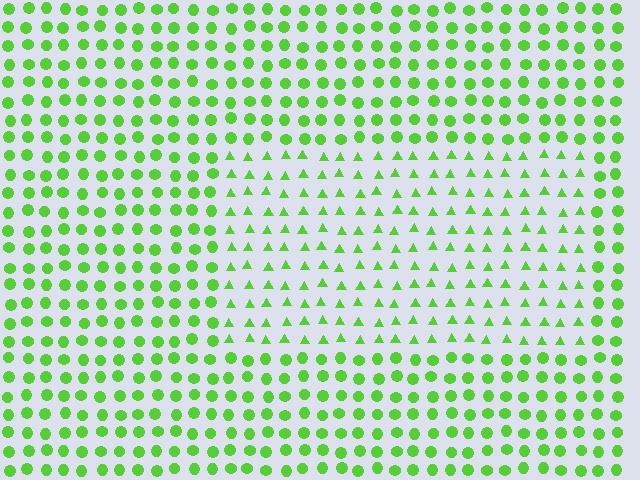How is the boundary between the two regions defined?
The boundary is defined by a change in element shape: triangles inside vs. circles outside. All elements share the same color and spacing.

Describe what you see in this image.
The image is filled with small lime elements arranged in a uniform grid. A rectangle-shaped region contains triangles, while the surrounding area contains circles. The boundary is defined purely by the change in element shape.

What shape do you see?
I see a rectangle.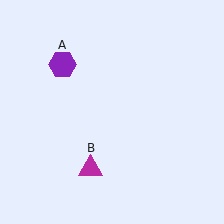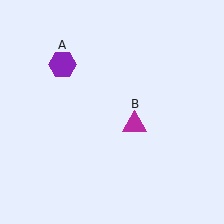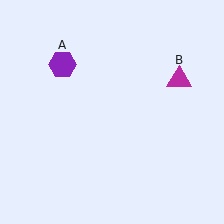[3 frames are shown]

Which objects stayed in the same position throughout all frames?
Purple hexagon (object A) remained stationary.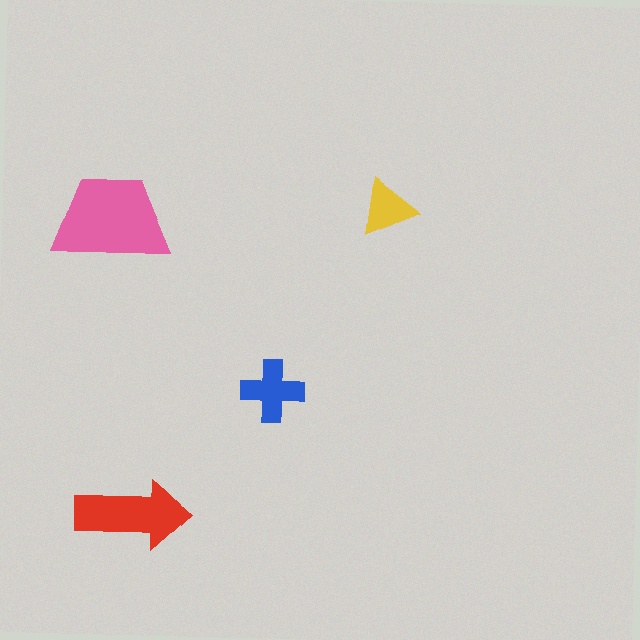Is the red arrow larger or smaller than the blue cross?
Larger.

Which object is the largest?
The pink trapezoid.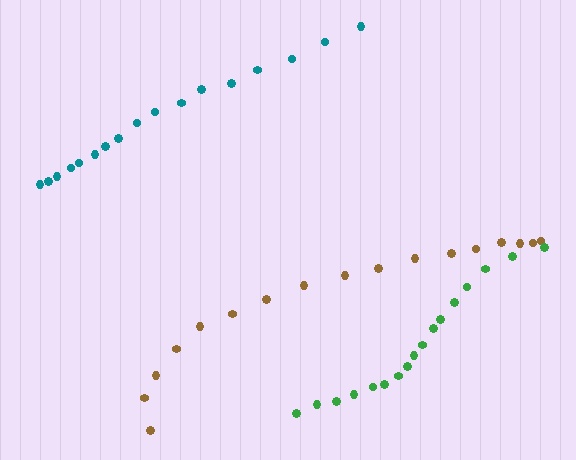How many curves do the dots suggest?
There are 3 distinct paths.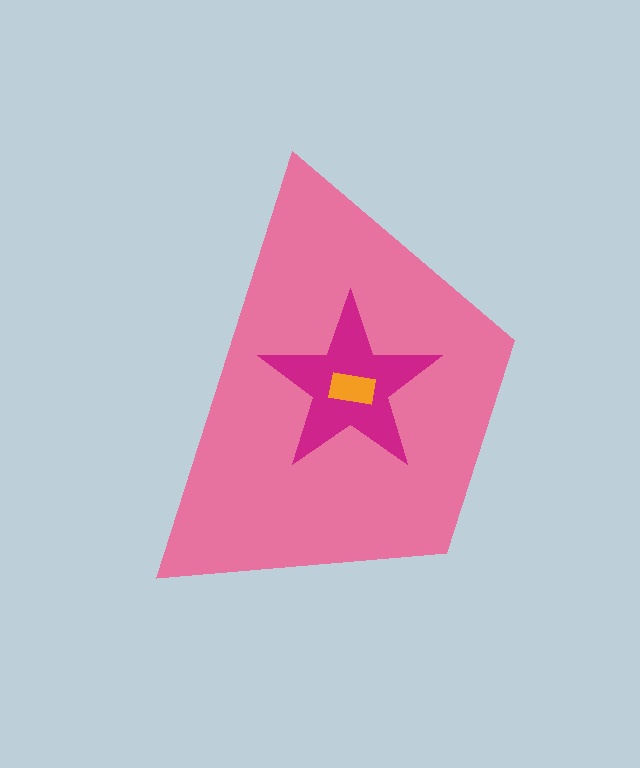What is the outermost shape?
The pink trapezoid.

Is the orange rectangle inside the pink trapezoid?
Yes.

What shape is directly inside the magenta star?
The orange rectangle.